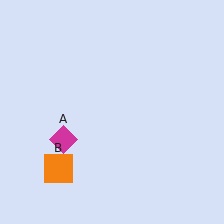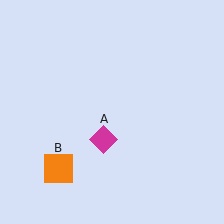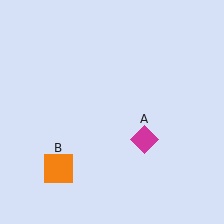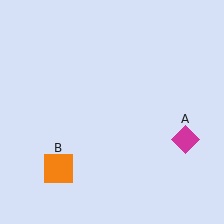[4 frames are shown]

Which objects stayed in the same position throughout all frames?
Orange square (object B) remained stationary.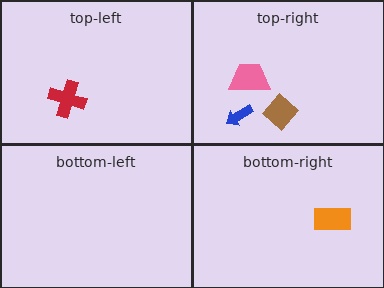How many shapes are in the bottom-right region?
1.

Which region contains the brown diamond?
The top-right region.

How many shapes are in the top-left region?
1.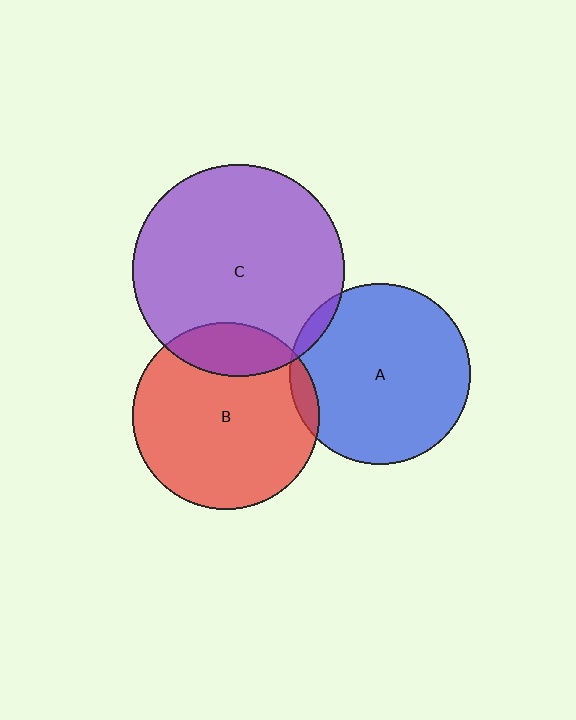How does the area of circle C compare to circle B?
Approximately 1.3 times.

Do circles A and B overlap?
Yes.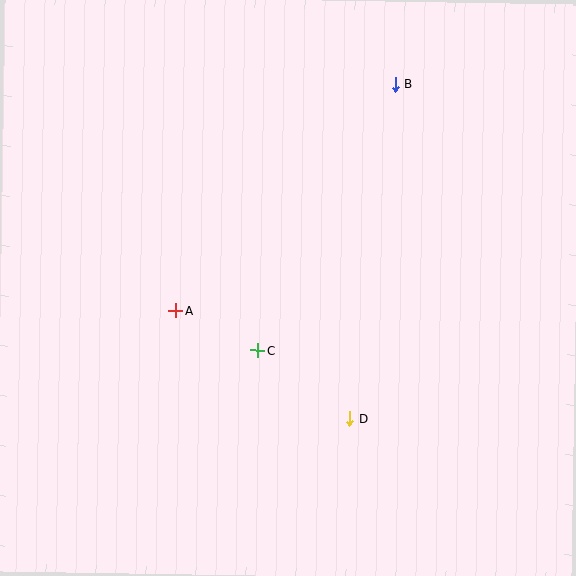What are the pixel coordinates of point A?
Point A is at (175, 311).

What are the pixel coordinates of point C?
Point C is at (258, 350).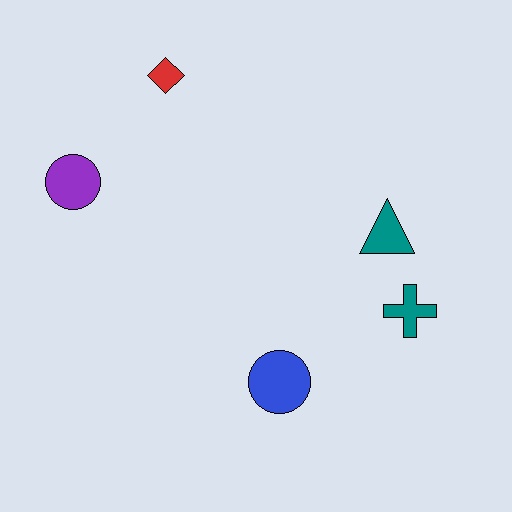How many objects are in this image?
There are 5 objects.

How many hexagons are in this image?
There are no hexagons.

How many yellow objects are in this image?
There are no yellow objects.